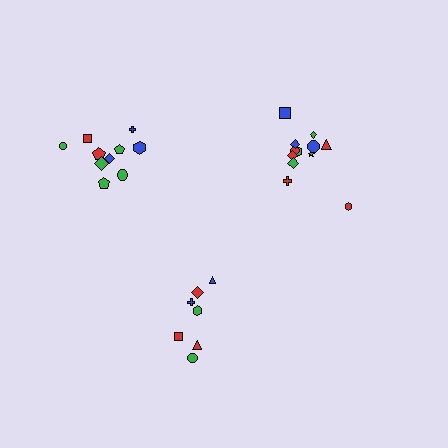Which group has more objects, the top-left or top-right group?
The top-right group.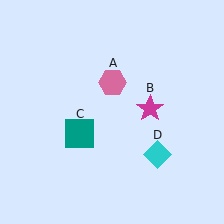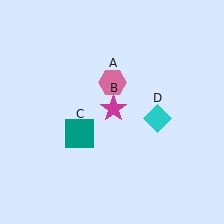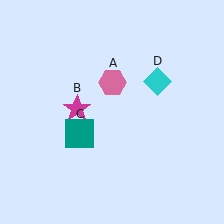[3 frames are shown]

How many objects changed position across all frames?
2 objects changed position: magenta star (object B), cyan diamond (object D).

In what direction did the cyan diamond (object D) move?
The cyan diamond (object D) moved up.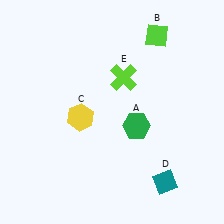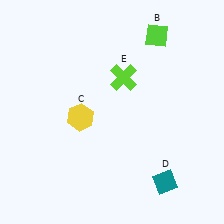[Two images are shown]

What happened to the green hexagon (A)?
The green hexagon (A) was removed in Image 2. It was in the bottom-right area of Image 1.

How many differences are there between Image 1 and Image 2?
There is 1 difference between the two images.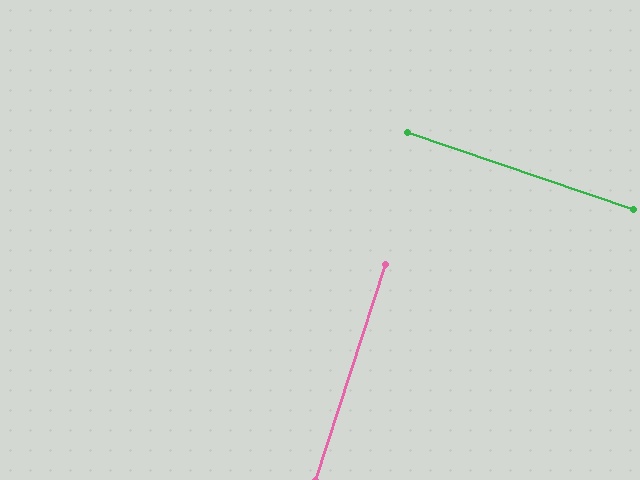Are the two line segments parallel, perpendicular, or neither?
Perpendicular — they meet at approximately 89°.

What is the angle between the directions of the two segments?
Approximately 89 degrees.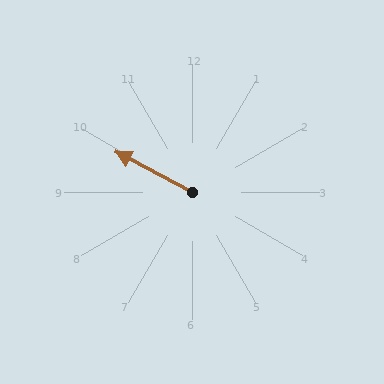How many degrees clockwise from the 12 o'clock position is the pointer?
Approximately 298 degrees.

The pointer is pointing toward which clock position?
Roughly 10 o'clock.